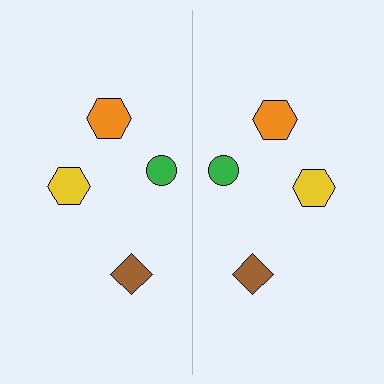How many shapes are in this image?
There are 8 shapes in this image.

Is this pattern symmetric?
Yes, this pattern has bilateral (reflection) symmetry.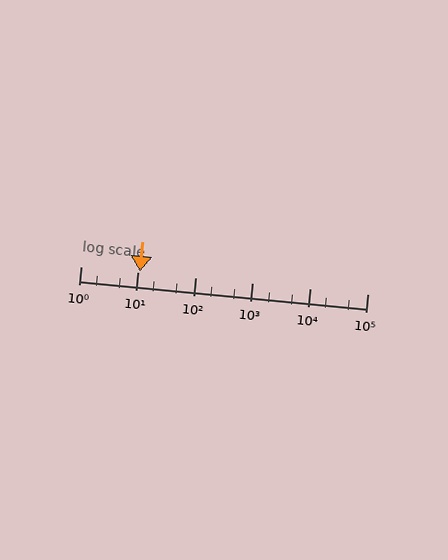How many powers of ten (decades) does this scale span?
The scale spans 5 decades, from 1 to 100000.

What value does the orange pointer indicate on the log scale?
The pointer indicates approximately 11.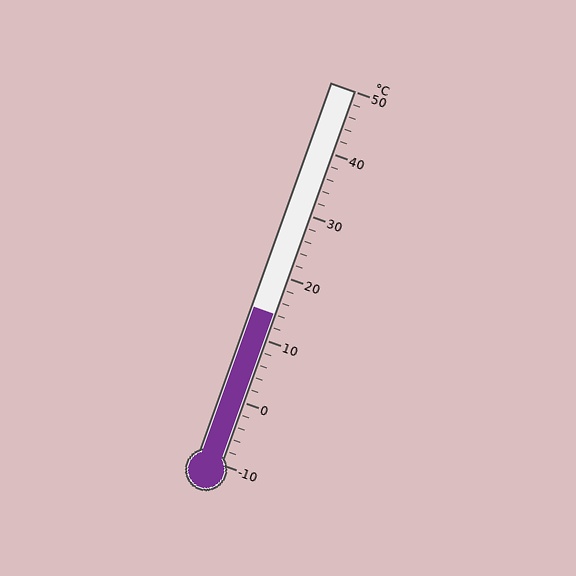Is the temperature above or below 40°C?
The temperature is below 40°C.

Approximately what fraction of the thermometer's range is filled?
The thermometer is filled to approximately 40% of its range.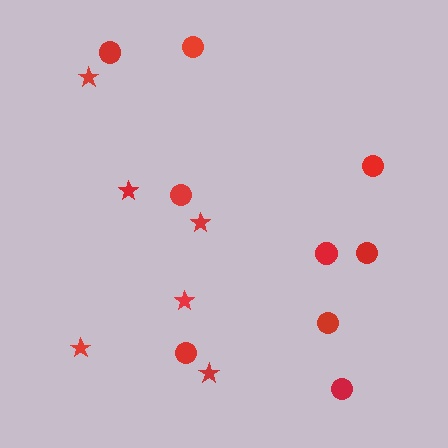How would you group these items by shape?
There are 2 groups: one group of stars (6) and one group of circles (9).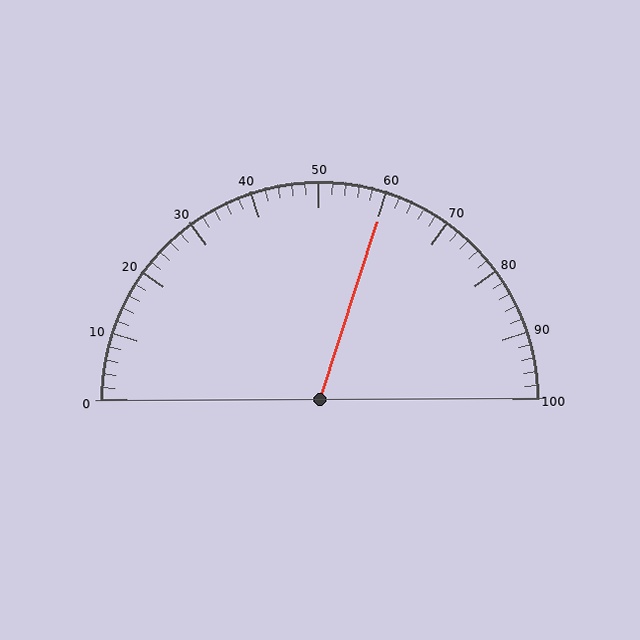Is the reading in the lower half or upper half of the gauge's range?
The reading is in the upper half of the range (0 to 100).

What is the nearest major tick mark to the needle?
The nearest major tick mark is 60.